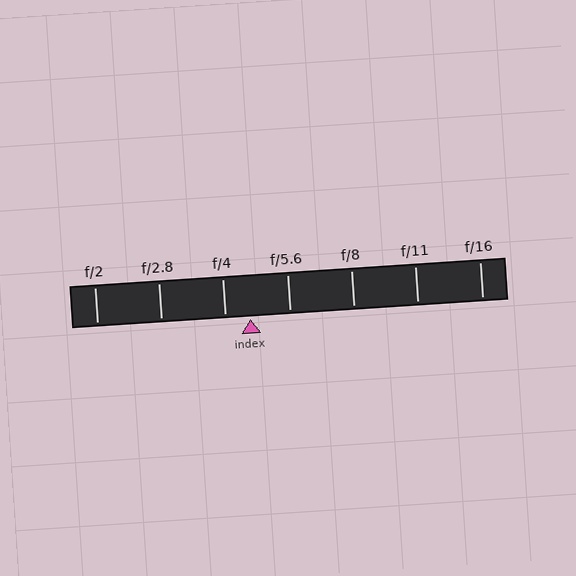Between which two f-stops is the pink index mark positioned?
The index mark is between f/4 and f/5.6.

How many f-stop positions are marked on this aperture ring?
There are 7 f-stop positions marked.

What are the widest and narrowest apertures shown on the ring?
The widest aperture shown is f/2 and the narrowest is f/16.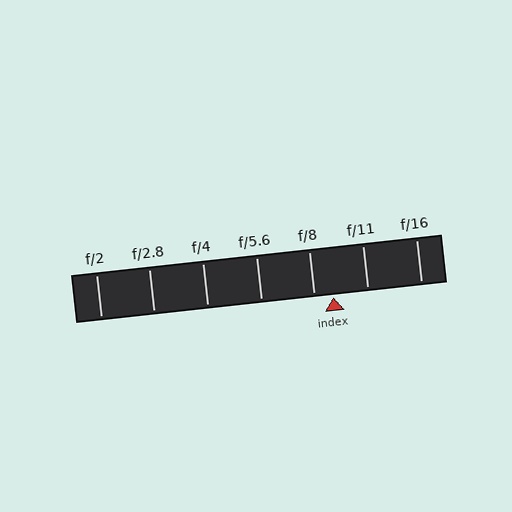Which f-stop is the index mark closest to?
The index mark is closest to f/8.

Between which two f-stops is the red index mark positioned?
The index mark is between f/8 and f/11.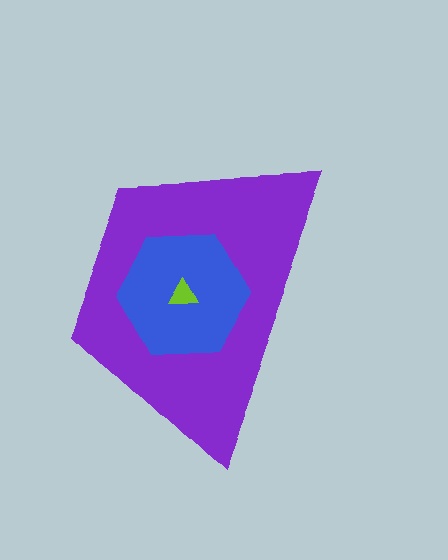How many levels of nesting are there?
3.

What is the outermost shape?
The purple trapezoid.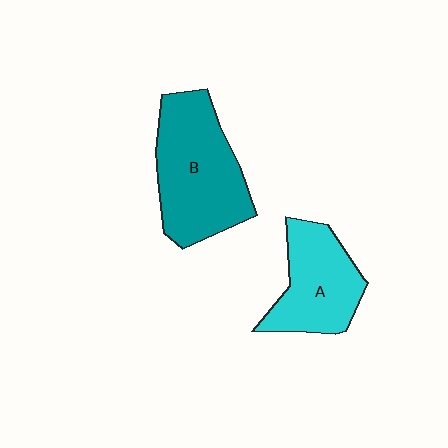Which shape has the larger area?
Shape B (teal).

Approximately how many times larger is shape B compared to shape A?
Approximately 1.4 times.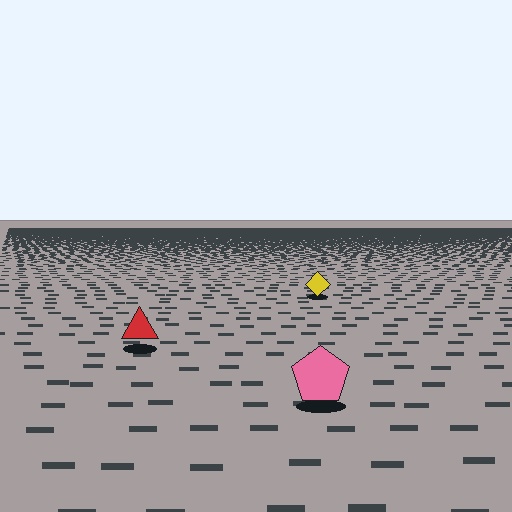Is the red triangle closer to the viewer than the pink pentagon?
No. The pink pentagon is closer — you can tell from the texture gradient: the ground texture is coarser near it.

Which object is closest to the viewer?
The pink pentagon is closest. The texture marks near it are larger and more spread out.